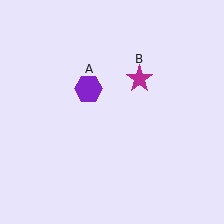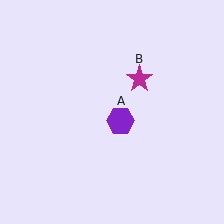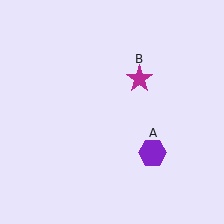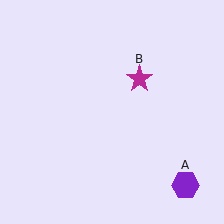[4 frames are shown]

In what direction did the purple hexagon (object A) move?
The purple hexagon (object A) moved down and to the right.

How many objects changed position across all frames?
1 object changed position: purple hexagon (object A).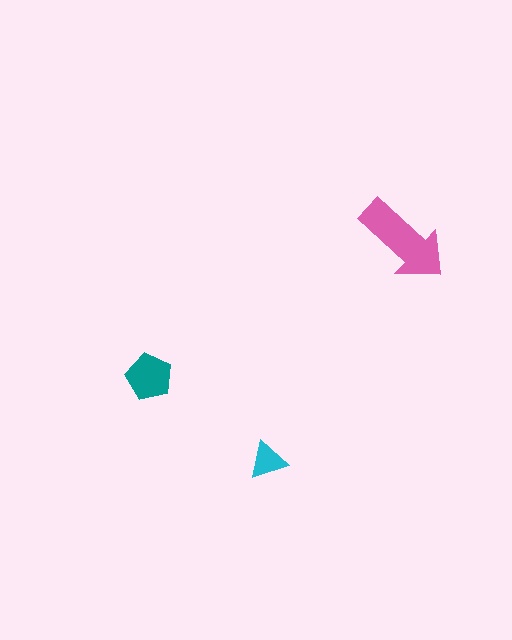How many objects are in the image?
There are 3 objects in the image.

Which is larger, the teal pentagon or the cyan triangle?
The teal pentagon.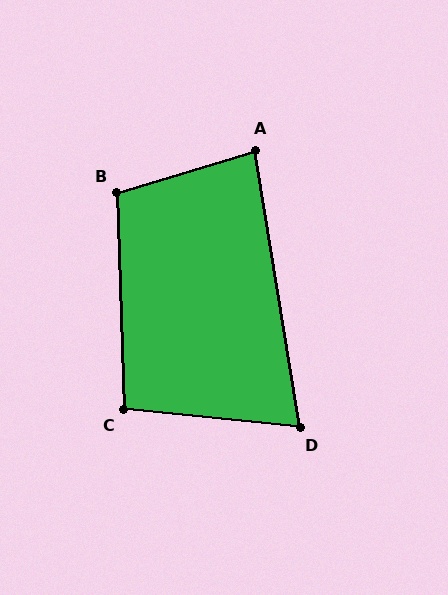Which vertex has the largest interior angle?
B, at approximately 105 degrees.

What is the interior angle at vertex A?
Approximately 82 degrees (acute).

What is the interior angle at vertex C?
Approximately 98 degrees (obtuse).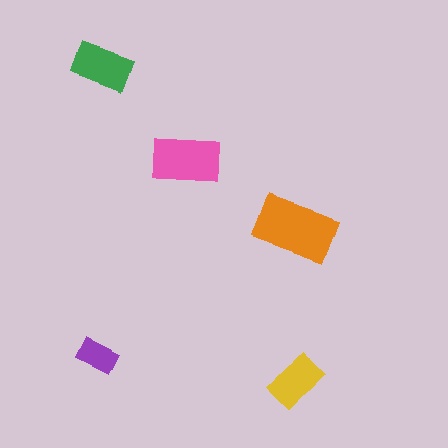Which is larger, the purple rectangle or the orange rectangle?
The orange one.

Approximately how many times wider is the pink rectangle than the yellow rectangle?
About 1.5 times wider.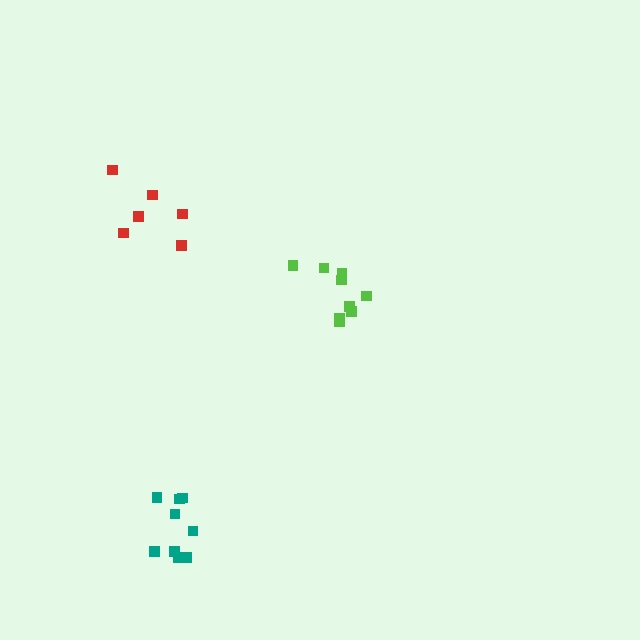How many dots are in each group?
Group 1: 9 dots, Group 2: 9 dots, Group 3: 6 dots (24 total).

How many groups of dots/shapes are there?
There are 3 groups.